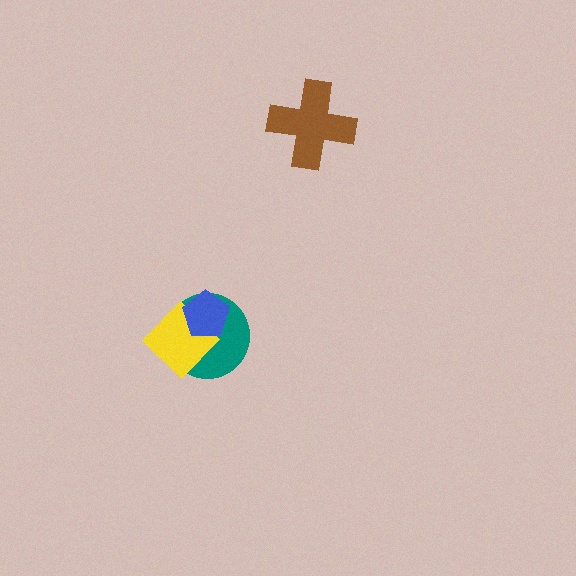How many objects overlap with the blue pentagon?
2 objects overlap with the blue pentagon.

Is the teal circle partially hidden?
Yes, it is partially covered by another shape.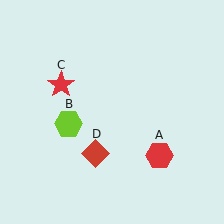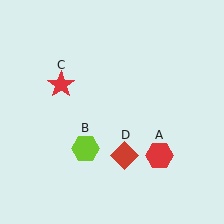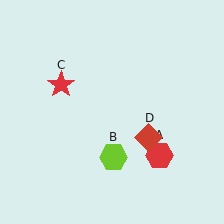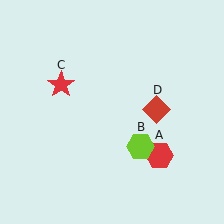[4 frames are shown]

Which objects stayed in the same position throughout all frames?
Red hexagon (object A) and red star (object C) remained stationary.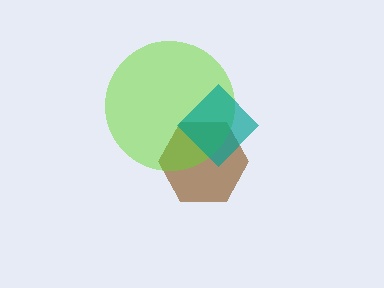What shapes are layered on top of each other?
The layered shapes are: a brown hexagon, a lime circle, a teal diamond.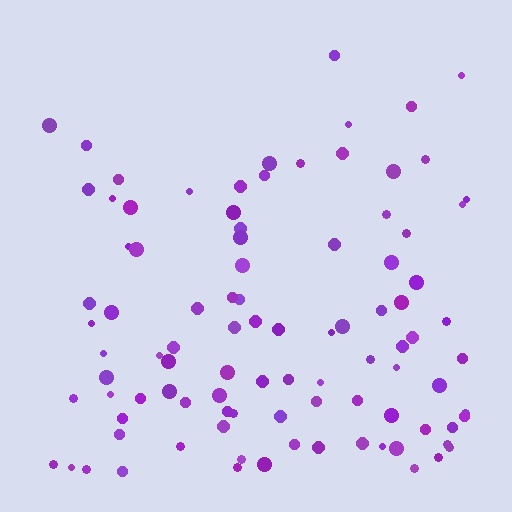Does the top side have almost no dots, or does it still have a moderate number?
Still a moderate number, just noticeably fewer than the bottom.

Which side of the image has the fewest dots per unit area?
The top.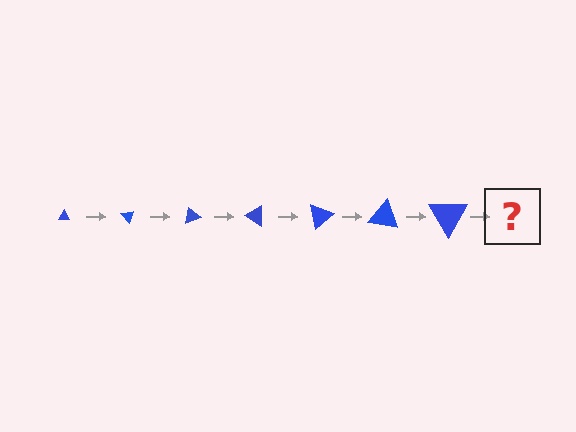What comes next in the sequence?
The next element should be a triangle, larger than the previous one and rotated 350 degrees from the start.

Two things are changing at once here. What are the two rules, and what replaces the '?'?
The two rules are that the triangle grows larger each step and it rotates 50 degrees each step. The '?' should be a triangle, larger than the previous one and rotated 350 degrees from the start.